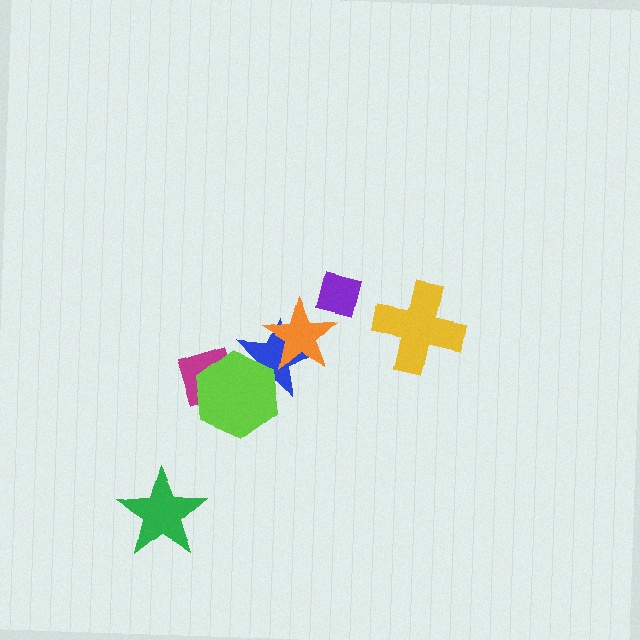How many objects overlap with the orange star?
2 objects overlap with the orange star.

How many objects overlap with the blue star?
2 objects overlap with the blue star.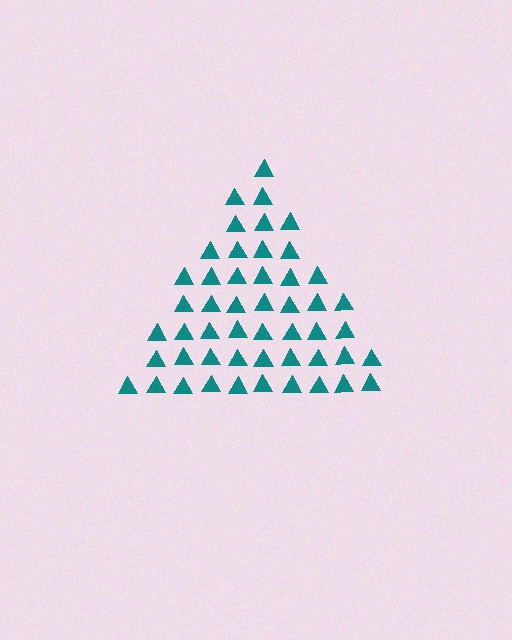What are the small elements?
The small elements are triangles.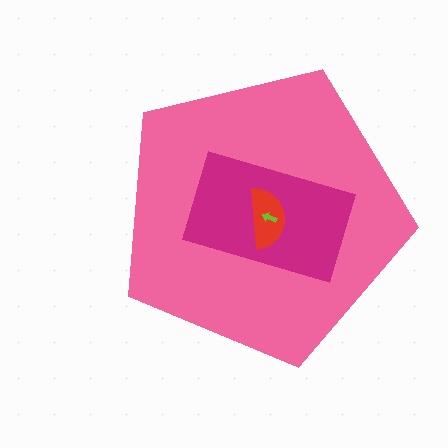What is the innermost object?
The lime arrow.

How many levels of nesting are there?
4.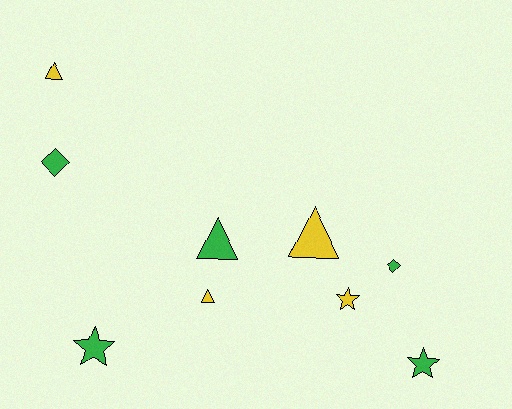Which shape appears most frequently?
Triangle, with 4 objects.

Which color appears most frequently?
Green, with 5 objects.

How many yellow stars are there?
There is 1 yellow star.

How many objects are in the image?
There are 9 objects.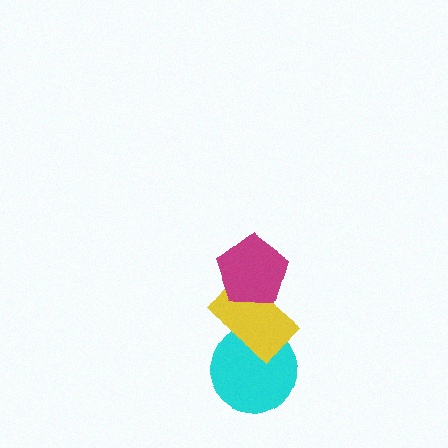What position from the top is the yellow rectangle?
The yellow rectangle is 2nd from the top.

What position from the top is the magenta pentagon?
The magenta pentagon is 1st from the top.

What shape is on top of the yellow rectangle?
The magenta pentagon is on top of the yellow rectangle.